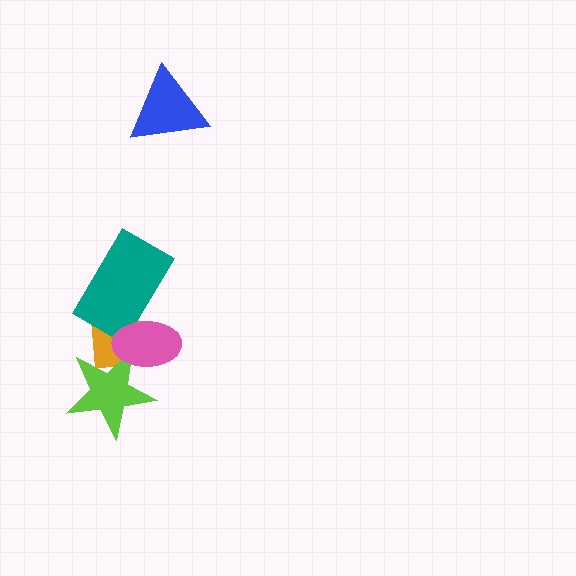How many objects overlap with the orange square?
3 objects overlap with the orange square.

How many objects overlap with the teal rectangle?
2 objects overlap with the teal rectangle.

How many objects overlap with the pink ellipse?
3 objects overlap with the pink ellipse.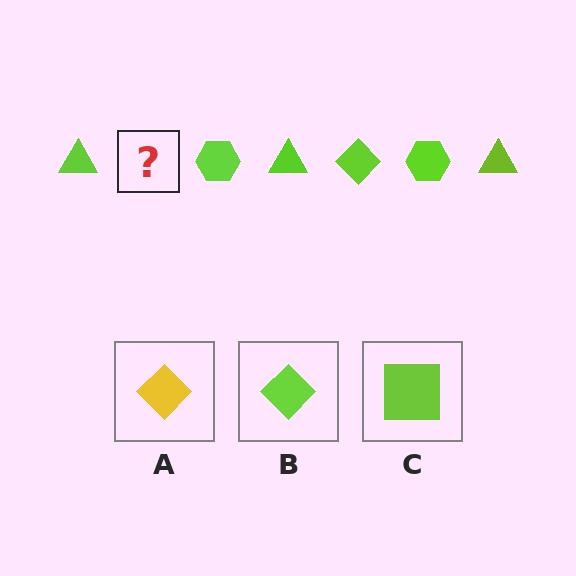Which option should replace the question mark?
Option B.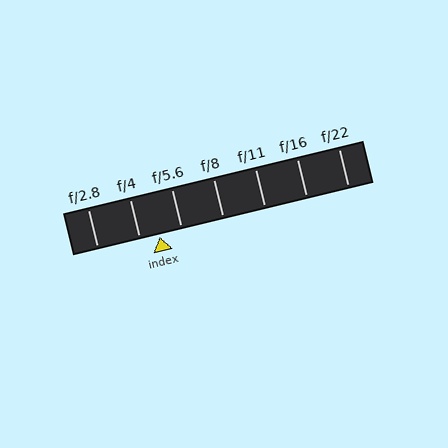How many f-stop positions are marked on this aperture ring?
There are 7 f-stop positions marked.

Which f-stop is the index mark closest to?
The index mark is closest to f/4.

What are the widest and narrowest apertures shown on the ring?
The widest aperture shown is f/2.8 and the narrowest is f/22.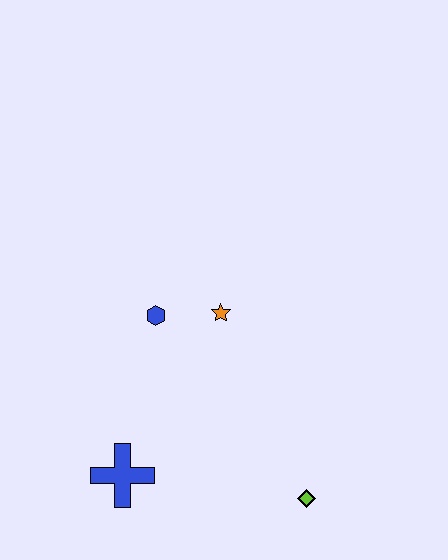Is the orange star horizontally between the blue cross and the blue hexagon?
No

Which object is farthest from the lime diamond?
The blue hexagon is farthest from the lime diamond.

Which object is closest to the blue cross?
The blue hexagon is closest to the blue cross.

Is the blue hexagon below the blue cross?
No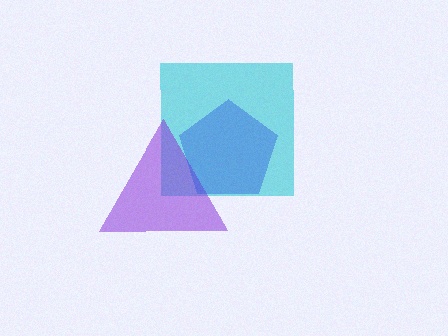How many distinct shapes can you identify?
There are 3 distinct shapes: a cyan square, a purple triangle, a blue pentagon.